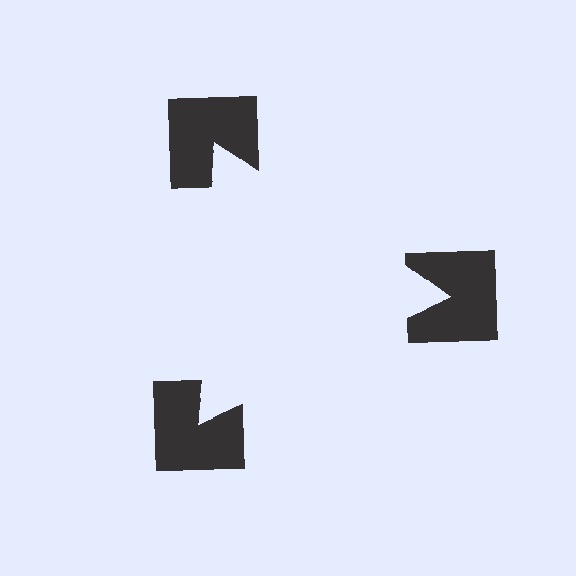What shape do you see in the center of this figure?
An illusory triangle — its edges are inferred from the aligned wedge cuts in the notched squares, not physically drawn.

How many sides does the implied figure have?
3 sides.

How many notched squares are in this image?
There are 3 — one at each vertex of the illusory triangle.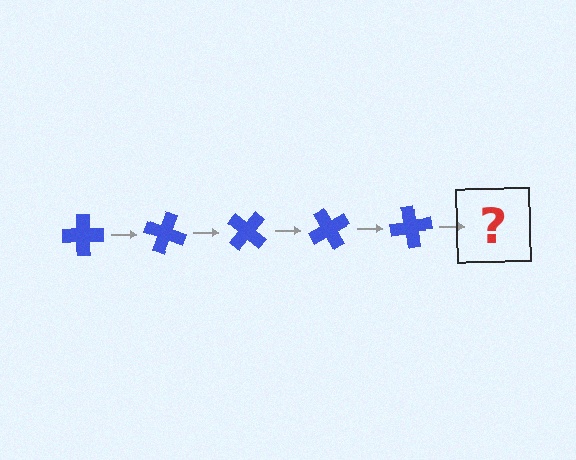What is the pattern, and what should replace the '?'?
The pattern is that the cross rotates 20 degrees each step. The '?' should be a blue cross rotated 100 degrees.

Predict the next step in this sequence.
The next step is a blue cross rotated 100 degrees.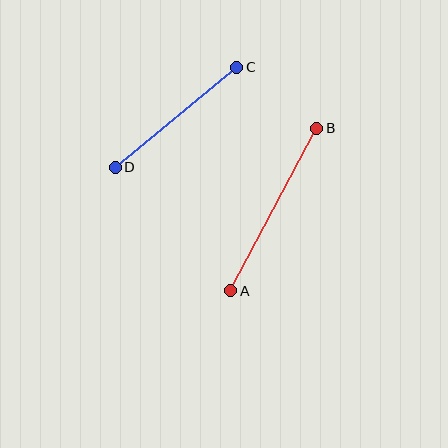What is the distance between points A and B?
The distance is approximately 184 pixels.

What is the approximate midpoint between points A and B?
The midpoint is at approximately (274, 209) pixels.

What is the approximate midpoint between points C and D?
The midpoint is at approximately (176, 117) pixels.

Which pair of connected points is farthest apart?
Points A and B are farthest apart.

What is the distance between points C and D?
The distance is approximately 157 pixels.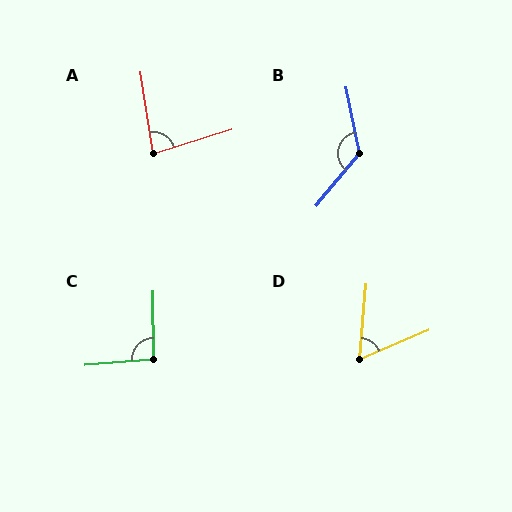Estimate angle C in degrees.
Approximately 94 degrees.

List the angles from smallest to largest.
D (62°), A (81°), C (94°), B (129°).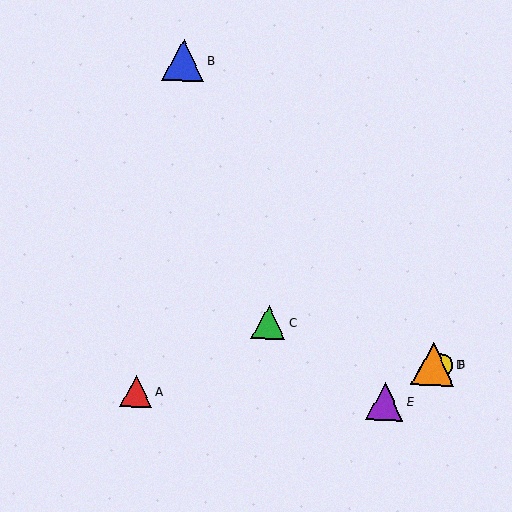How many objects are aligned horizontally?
2 objects (D, F) are aligned horizontally.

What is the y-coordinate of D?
Object D is at y≈365.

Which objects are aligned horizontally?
Objects D, F are aligned horizontally.